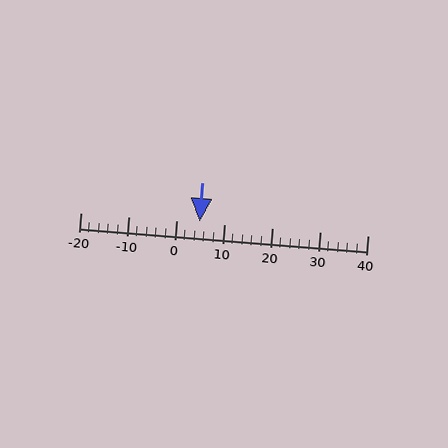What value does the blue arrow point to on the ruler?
The blue arrow points to approximately 5.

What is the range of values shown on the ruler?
The ruler shows values from -20 to 40.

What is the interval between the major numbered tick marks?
The major tick marks are spaced 10 units apart.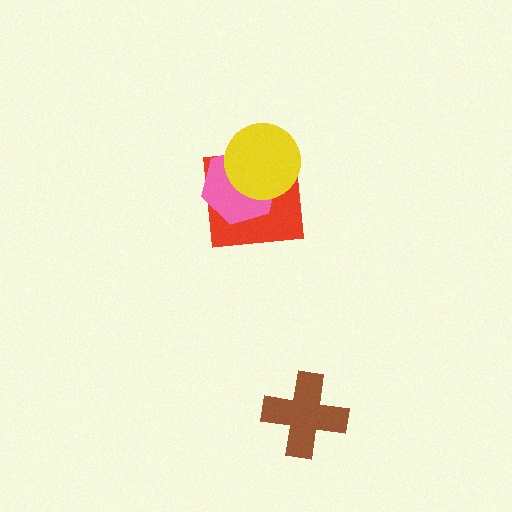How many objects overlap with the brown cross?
0 objects overlap with the brown cross.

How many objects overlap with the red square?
2 objects overlap with the red square.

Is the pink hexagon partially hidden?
Yes, it is partially covered by another shape.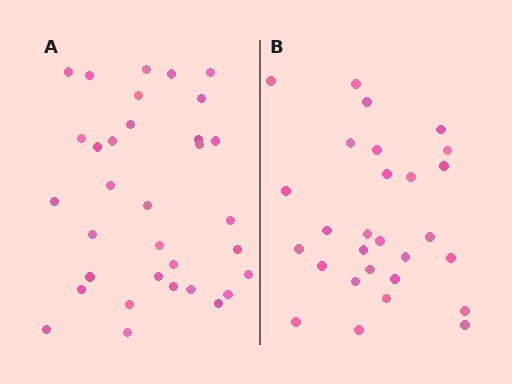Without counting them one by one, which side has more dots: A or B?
Region A (the left region) has more dots.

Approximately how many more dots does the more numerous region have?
Region A has about 5 more dots than region B.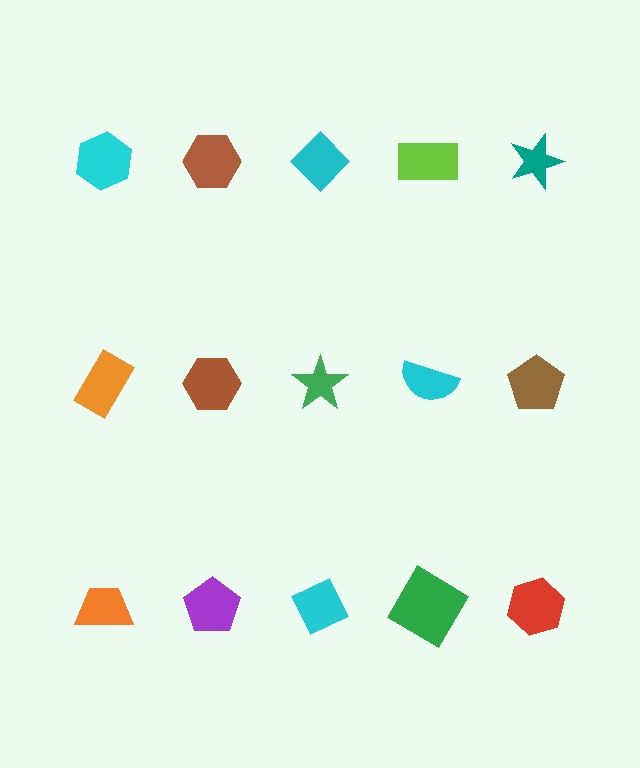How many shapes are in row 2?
5 shapes.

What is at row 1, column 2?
A brown hexagon.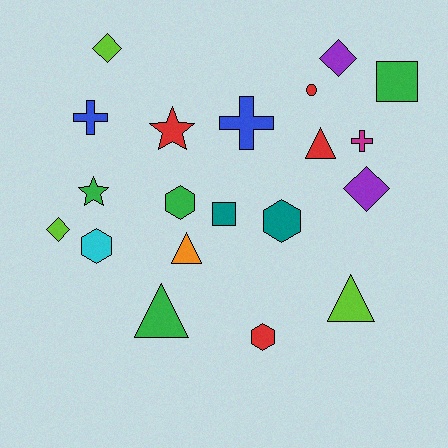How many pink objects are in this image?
There are no pink objects.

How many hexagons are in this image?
There are 4 hexagons.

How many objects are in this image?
There are 20 objects.